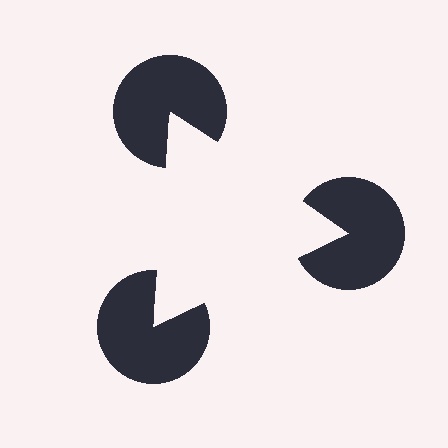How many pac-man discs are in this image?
There are 3 — one at each vertex of the illusory triangle.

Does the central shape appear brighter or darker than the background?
It typically appears slightly brighter than the background, even though no actual brightness change is drawn.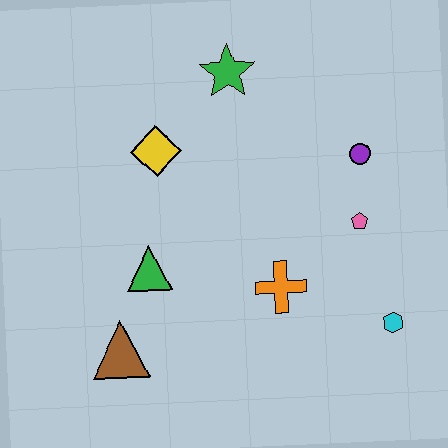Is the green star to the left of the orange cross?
Yes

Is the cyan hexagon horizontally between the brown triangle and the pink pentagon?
No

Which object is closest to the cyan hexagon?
The pink pentagon is closest to the cyan hexagon.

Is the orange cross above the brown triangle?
Yes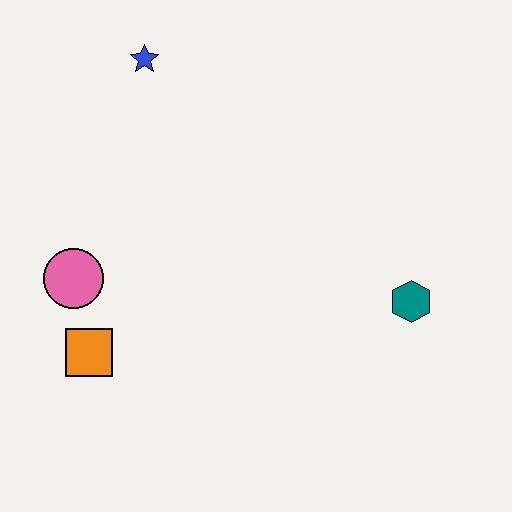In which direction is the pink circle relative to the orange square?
The pink circle is above the orange square.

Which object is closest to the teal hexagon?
The orange square is closest to the teal hexagon.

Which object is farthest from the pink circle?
The teal hexagon is farthest from the pink circle.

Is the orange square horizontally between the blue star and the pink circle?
Yes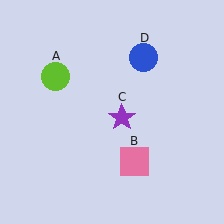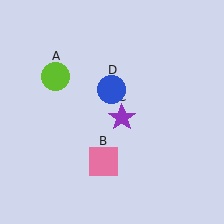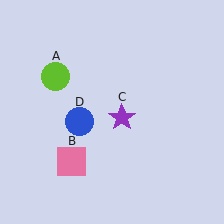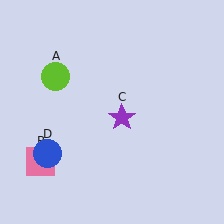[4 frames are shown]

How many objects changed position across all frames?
2 objects changed position: pink square (object B), blue circle (object D).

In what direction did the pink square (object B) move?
The pink square (object B) moved left.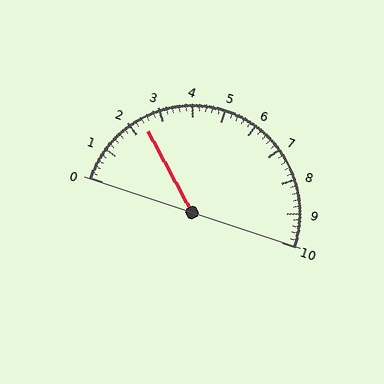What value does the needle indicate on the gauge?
The needle indicates approximately 2.4.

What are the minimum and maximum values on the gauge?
The gauge ranges from 0 to 10.